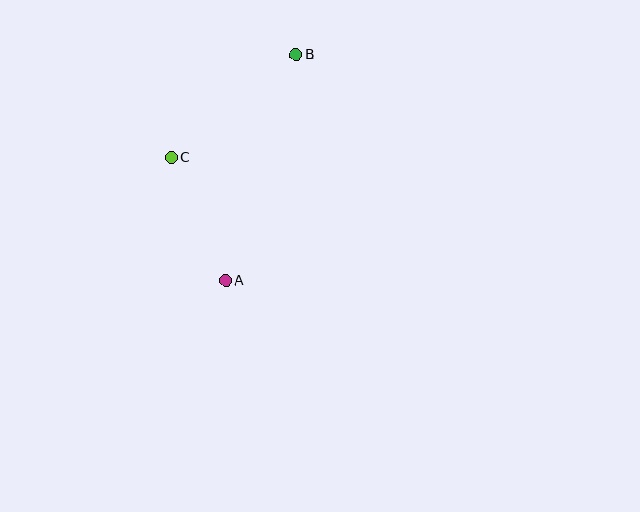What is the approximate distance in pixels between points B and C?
The distance between B and C is approximately 162 pixels.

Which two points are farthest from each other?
Points A and B are farthest from each other.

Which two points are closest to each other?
Points A and C are closest to each other.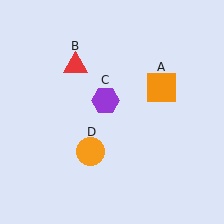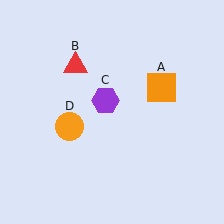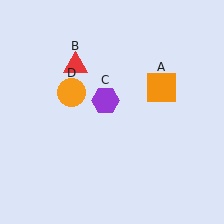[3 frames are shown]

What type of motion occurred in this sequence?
The orange circle (object D) rotated clockwise around the center of the scene.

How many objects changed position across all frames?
1 object changed position: orange circle (object D).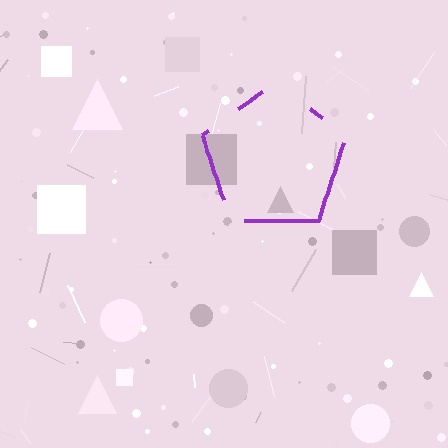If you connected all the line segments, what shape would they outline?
They would outline a pentagon.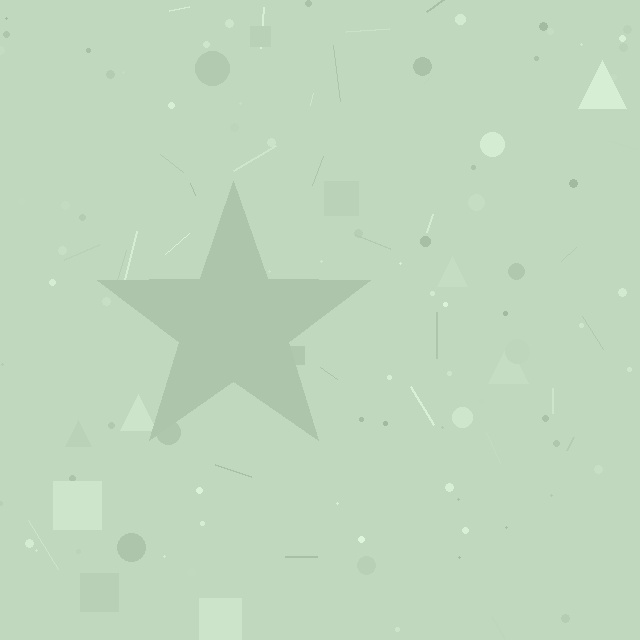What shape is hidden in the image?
A star is hidden in the image.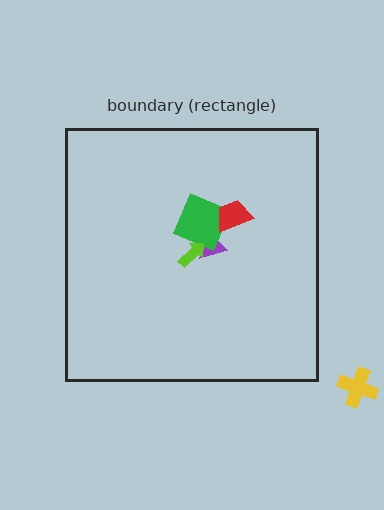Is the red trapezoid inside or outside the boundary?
Inside.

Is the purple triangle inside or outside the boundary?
Inside.